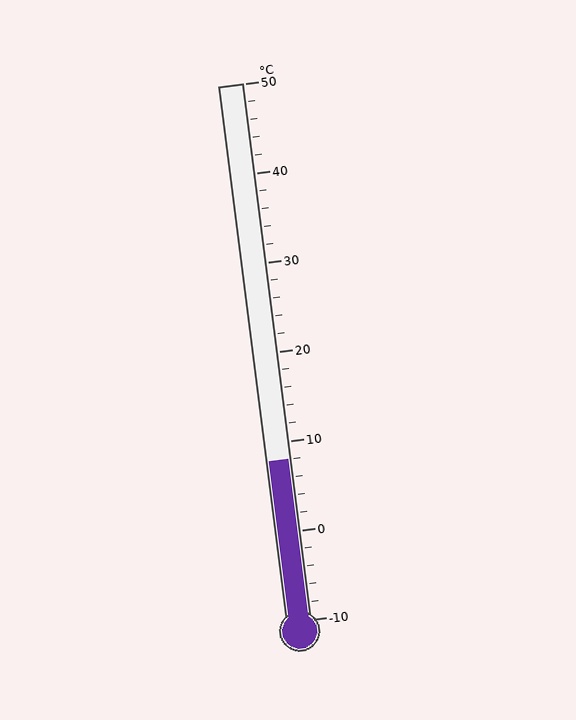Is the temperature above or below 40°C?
The temperature is below 40°C.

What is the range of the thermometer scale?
The thermometer scale ranges from -10°C to 50°C.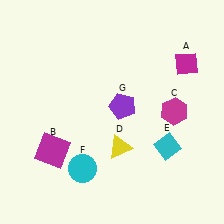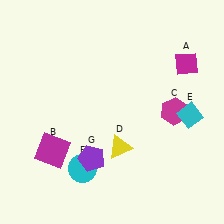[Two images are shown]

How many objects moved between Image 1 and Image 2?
2 objects moved between the two images.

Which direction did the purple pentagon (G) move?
The purple pentagon (G) moved down.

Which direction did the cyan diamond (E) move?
The cyan diamond (E) moved up.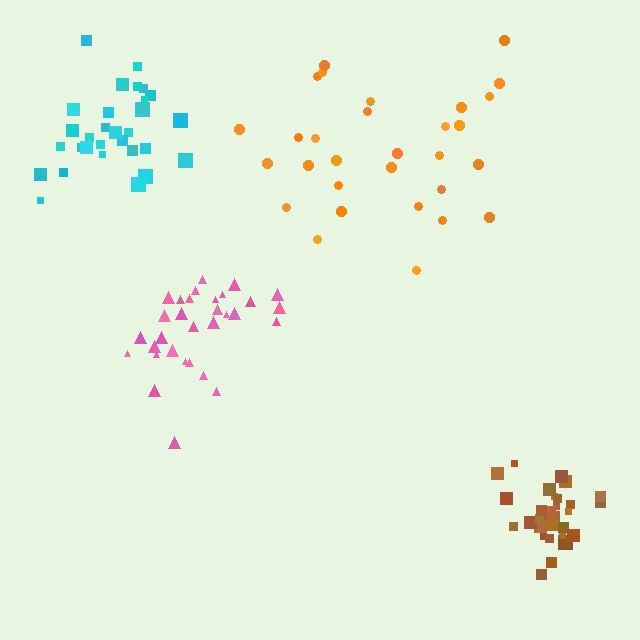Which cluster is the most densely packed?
Brown.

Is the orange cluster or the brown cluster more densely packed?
Brown.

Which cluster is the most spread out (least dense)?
Orange.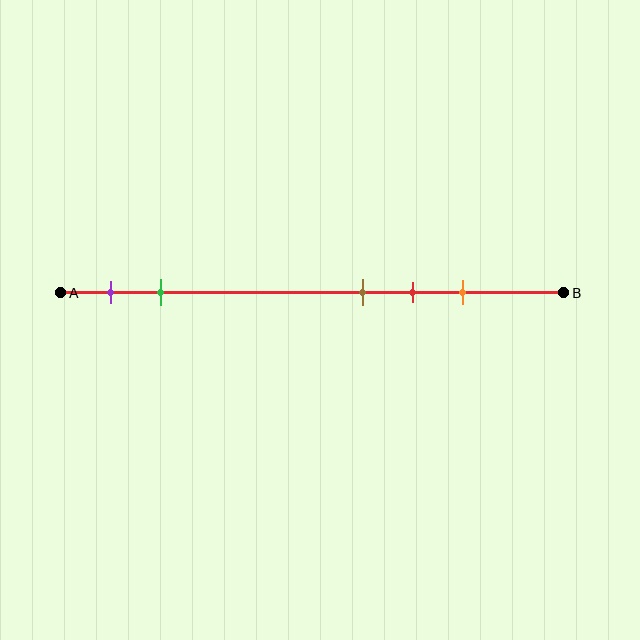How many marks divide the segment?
There are 5 marks dividing the segment.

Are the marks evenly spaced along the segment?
No, the marks are not evenly spaced.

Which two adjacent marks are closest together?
The brown and red marks are the closest adjacent pair.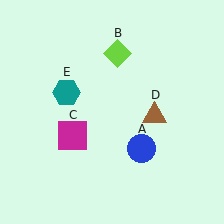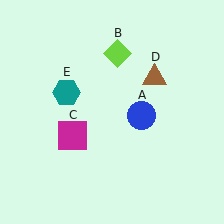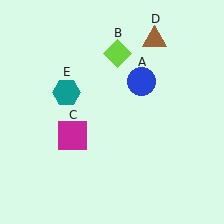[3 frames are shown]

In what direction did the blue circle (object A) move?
The blue circle (object A) moved up.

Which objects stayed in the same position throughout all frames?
Lime diamond (object B) and magenta square (object C) and teal hexagon (object E) remained stationary.